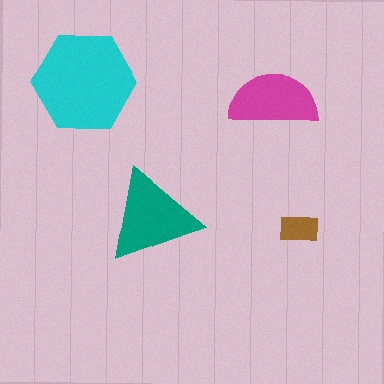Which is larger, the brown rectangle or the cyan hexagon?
The cyan hexagon.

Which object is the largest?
The cyan hexagon.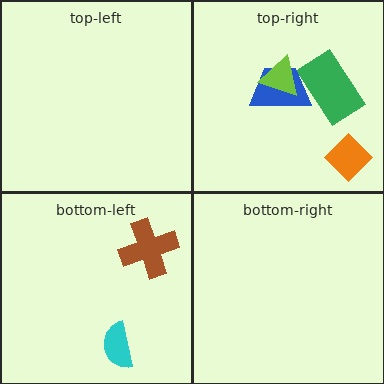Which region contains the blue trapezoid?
The top-right region.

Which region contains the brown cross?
The bottom-left region.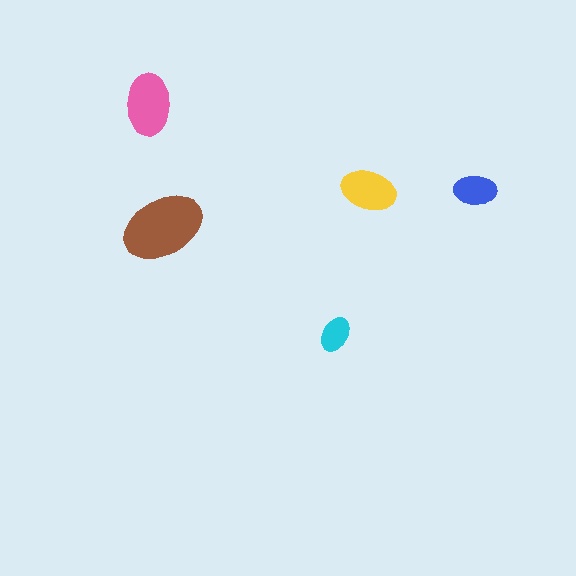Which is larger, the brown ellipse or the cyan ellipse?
The brown one.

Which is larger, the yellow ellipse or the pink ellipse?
The pink one.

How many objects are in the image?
There are 5 objects in the image.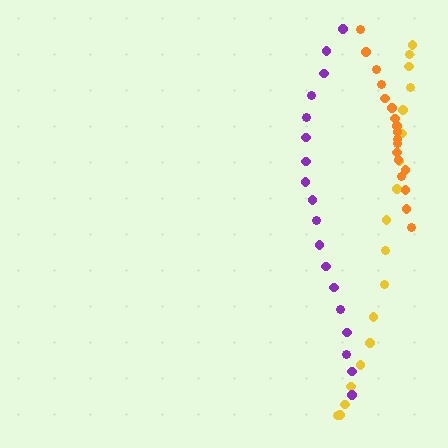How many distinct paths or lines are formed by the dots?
There are 3 distinct paths.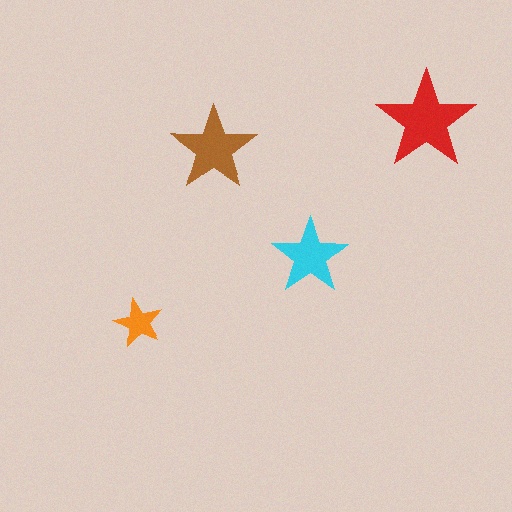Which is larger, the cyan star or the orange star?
The cyan one.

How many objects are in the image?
There are 4 objects in the image.